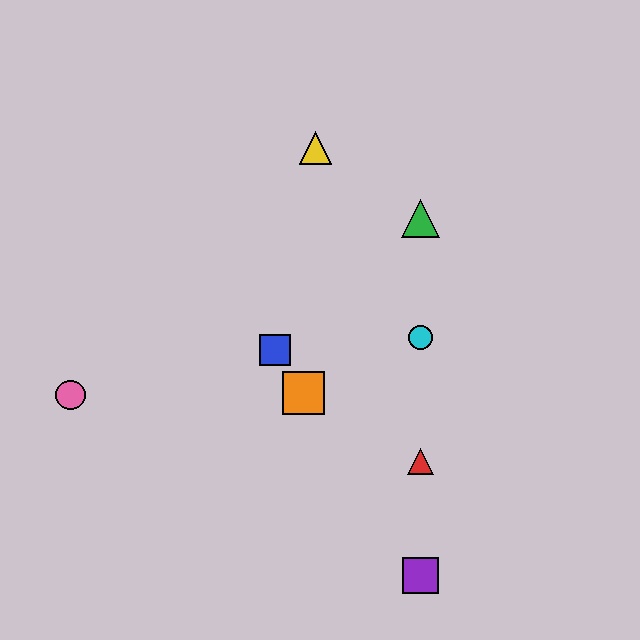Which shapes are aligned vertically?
The red triangle, the green triangle, the purple square, the cyan circle are aligned vertically.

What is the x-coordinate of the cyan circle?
The cyan circle is at x≈421.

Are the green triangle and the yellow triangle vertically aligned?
No, the green triangle is at x≈421 and the yellow triangle is at x≈316.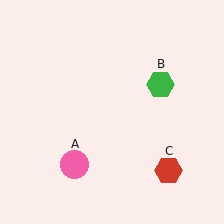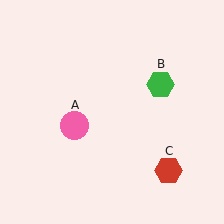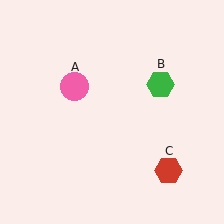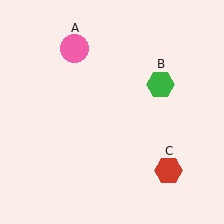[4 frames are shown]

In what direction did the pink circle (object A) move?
The pink circle (object A) moved up.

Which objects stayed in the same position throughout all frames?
Green hexagon (object B) and red hexagon (object C) remained stationary.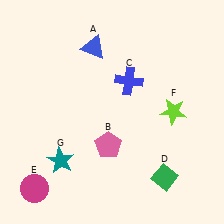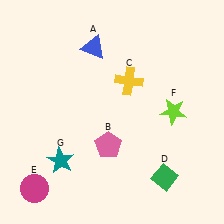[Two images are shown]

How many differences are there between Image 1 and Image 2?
There is 1 difference between the two images.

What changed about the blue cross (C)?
In Image 1, C is blue. In Image 2, it changed to yellow.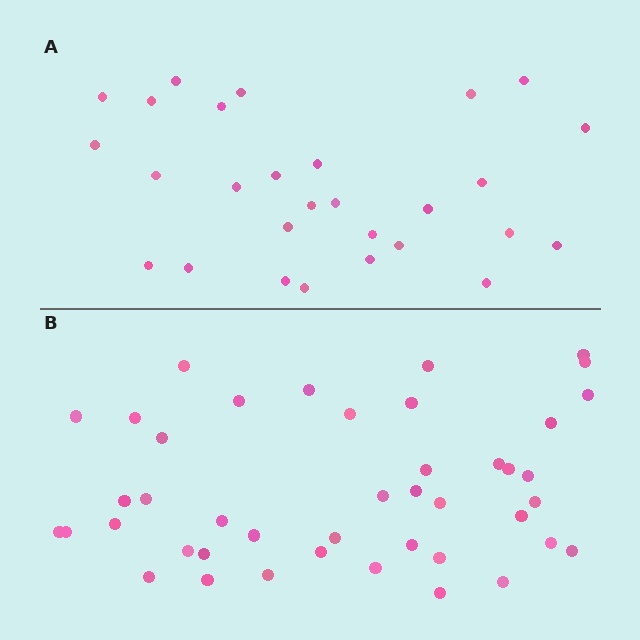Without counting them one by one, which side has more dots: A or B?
Region B (the bottom region) has more dots.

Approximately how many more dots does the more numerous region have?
Region B has approximately 15 more dots than region A.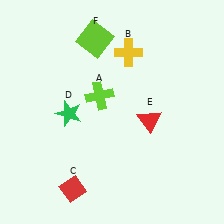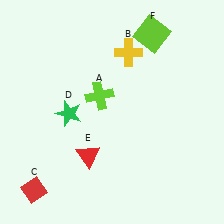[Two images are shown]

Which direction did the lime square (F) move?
The lime square (F) moved right.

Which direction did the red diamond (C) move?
The red diamond (C) moved left.